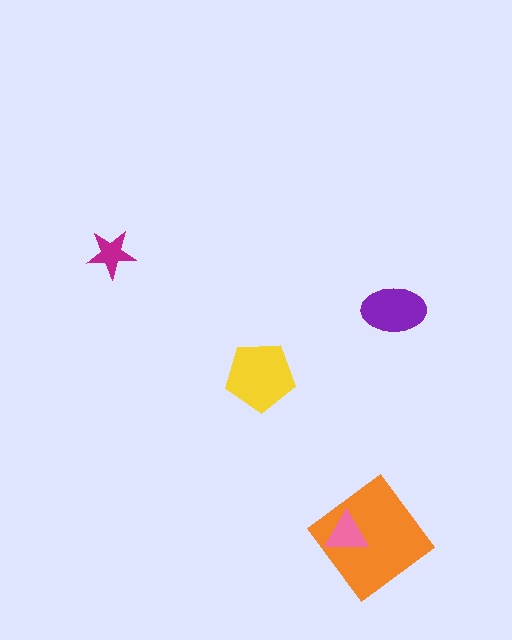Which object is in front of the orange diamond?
The pink triangle is in front of the orange diamond.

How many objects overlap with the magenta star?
0 objects overlap with the magenta star.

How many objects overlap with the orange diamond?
1 object overlaps with the orange diamond.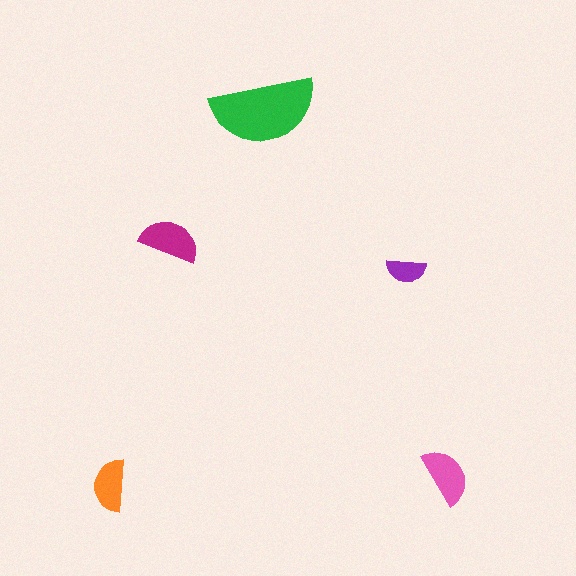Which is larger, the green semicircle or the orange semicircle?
The green one.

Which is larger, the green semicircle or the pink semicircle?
The green one.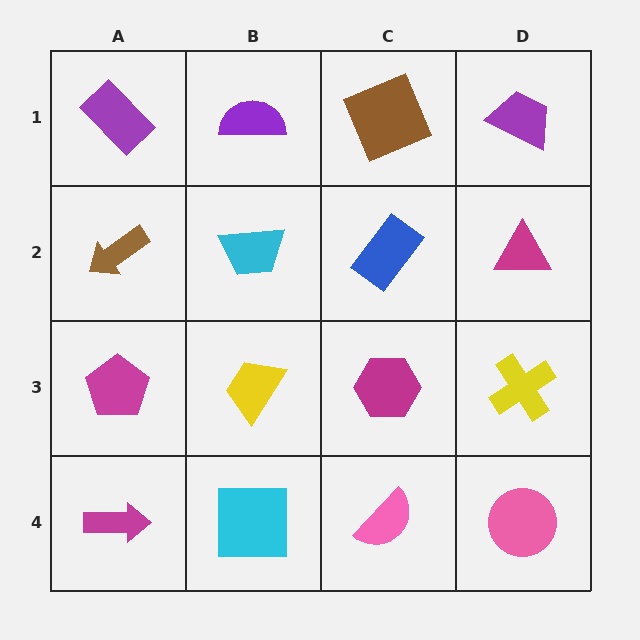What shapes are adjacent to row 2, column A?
A purple rectangle (row 1, column A), a magenta pentagon (row 3, column A), a cyan trapezoid (row 2, column B).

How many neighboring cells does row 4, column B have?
3.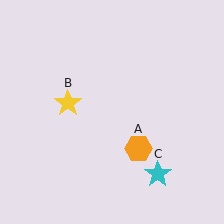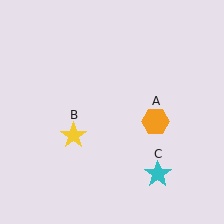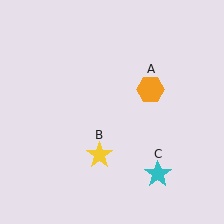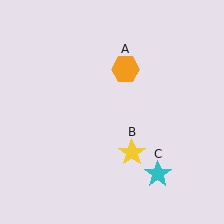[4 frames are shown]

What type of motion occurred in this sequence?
The orange hexagon (object A), yellow star (object B) rotated counterclockwise around the center of the scene.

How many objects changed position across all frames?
2 objects changed position: orange hexagon (object A), yellow star (object B).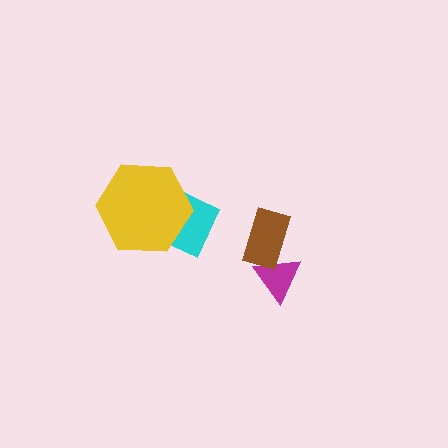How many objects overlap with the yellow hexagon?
1 object overlaps with the yellow hexagon.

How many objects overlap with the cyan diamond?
1 object overlaps with the cyan diamond.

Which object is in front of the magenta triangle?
The brown rectangle is in front of the magenta triangle.